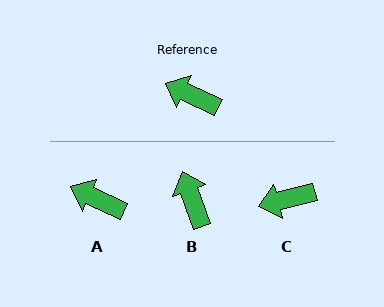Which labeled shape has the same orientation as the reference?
A.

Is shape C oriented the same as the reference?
No, it is off by about 39 degrees.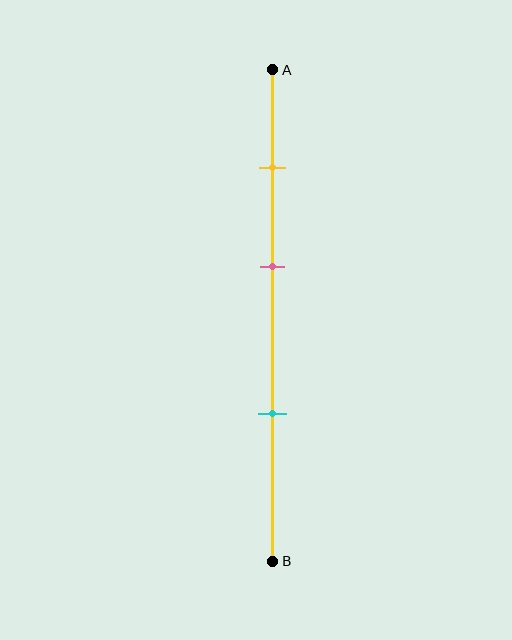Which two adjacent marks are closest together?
The yellow and pink marks are the closest adjacent pair.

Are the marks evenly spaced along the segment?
Yes, the marks are approximately evenly spaced.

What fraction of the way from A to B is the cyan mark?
The cyan mark is approximately 70% (0.7) of the way from A to B.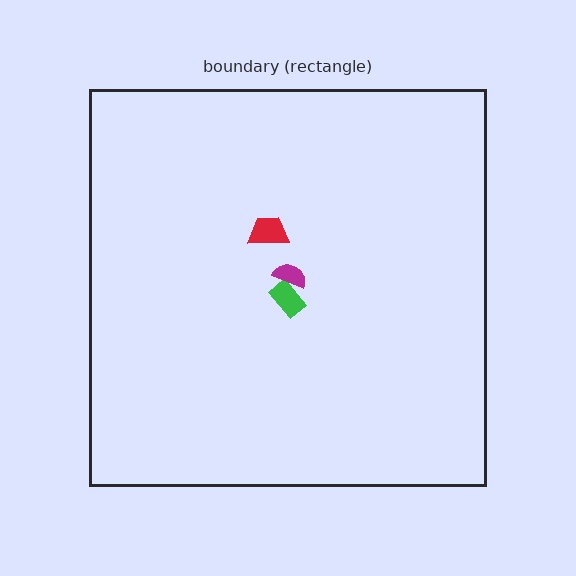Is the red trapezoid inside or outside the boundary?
Inside.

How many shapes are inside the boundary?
3 inside, 0 outside.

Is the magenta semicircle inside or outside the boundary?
Inside.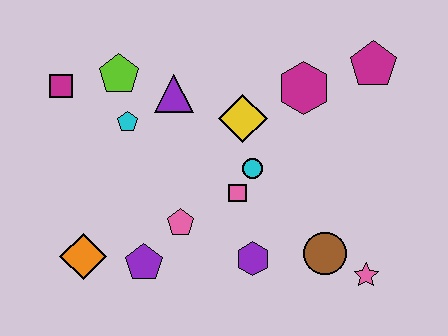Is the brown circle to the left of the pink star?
Yes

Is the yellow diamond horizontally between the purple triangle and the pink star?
Yes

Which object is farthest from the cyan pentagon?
The pink star is farthest from the cyan pentagon.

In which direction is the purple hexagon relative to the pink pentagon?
The purple hexagon is to the right of the pink pentagon.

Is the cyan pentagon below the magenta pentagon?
Yes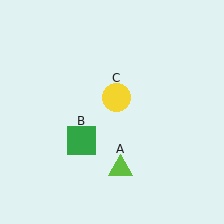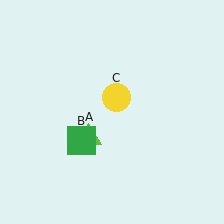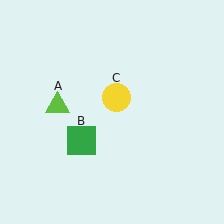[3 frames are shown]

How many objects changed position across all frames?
1 object changed position: lime triangle (object A).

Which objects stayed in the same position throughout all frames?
Green square (object B) and yellow circle (object C) remained stationary.